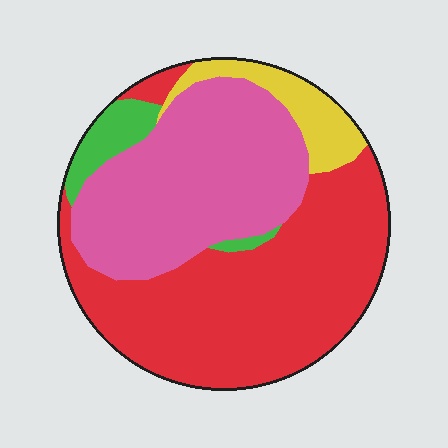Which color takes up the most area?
Red, at roughly 50%.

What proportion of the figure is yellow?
Yellow covers roughly 10% of the figure.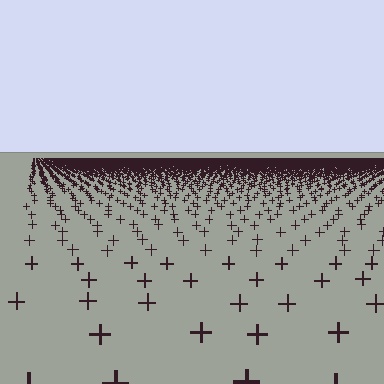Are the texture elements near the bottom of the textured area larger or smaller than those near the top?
Larger. Near the bottom, elements are closer to the viewer and appear at a bigger on-screen size.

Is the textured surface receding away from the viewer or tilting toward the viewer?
The surface is receding away from the viewer. Texture elements get smaller and denser toward the top.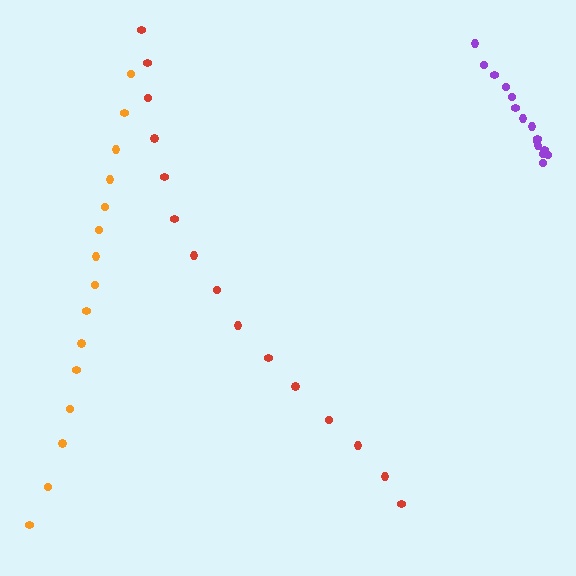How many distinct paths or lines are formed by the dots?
There are 3 distinct paths.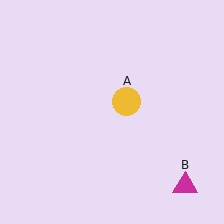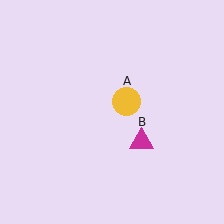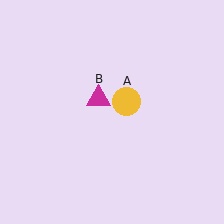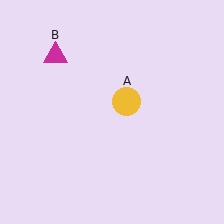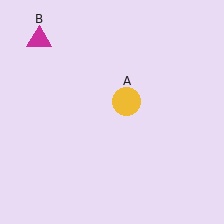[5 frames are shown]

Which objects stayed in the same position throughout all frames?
Yellow circle (object A) remained stationary.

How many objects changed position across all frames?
1 object changed position: magenta triangle (object B).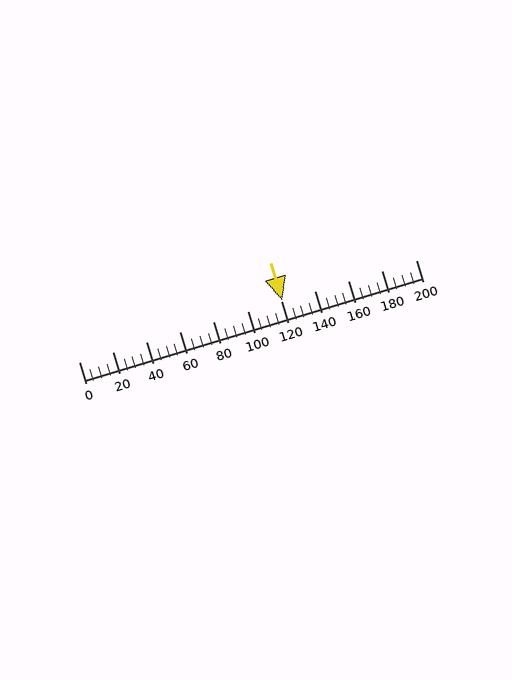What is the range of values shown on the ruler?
The ruler shows values from 0 to 200.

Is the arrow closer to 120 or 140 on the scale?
The arrow is closer to 120.